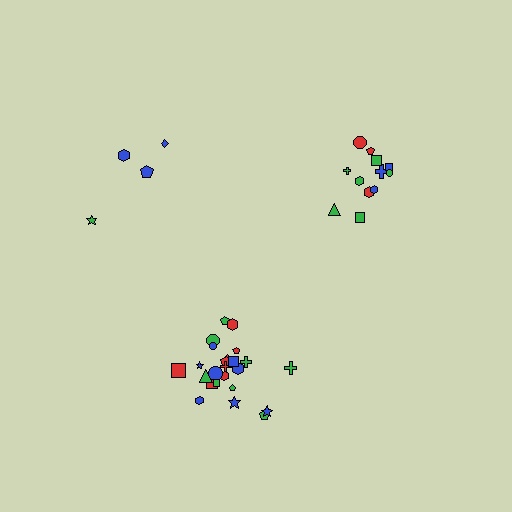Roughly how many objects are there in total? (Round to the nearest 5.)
Roughly 40 objects in total.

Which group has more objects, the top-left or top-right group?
The top-right group.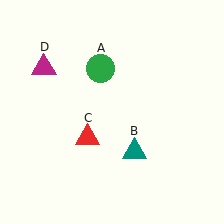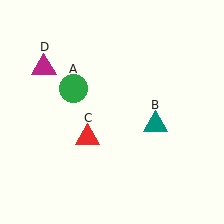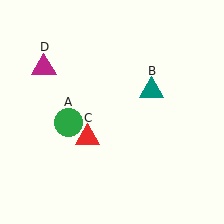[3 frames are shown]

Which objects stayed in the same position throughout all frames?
Red triangle (object C) and magenta triangle (object D) remained stationary.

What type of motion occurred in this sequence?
The green circle (object A), teal triangle (object B) rotated counterclockwise around the center of the scene.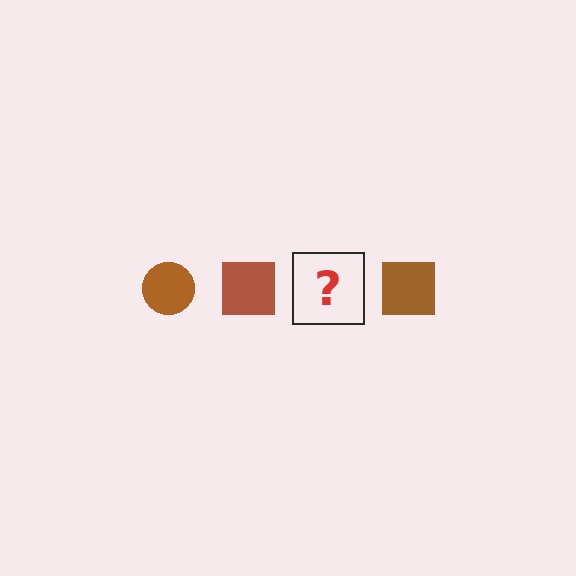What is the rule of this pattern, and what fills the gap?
The rule is that the pattern cycles through circle, square shapes in brown. The gap should be filled with a brown circle.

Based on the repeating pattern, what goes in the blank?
The blank should be a brown circle.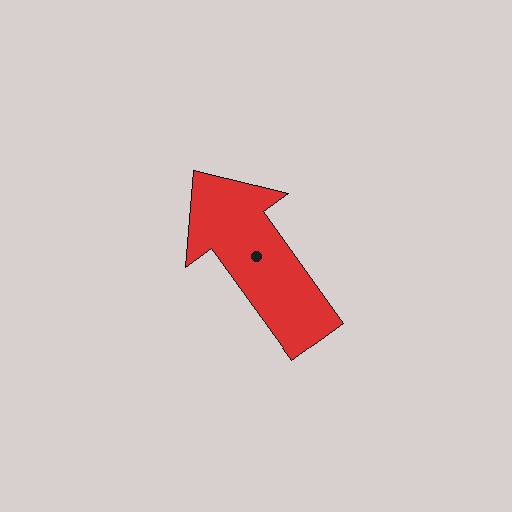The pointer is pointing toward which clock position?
Roughly 11 o'clock.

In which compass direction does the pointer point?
Northwest.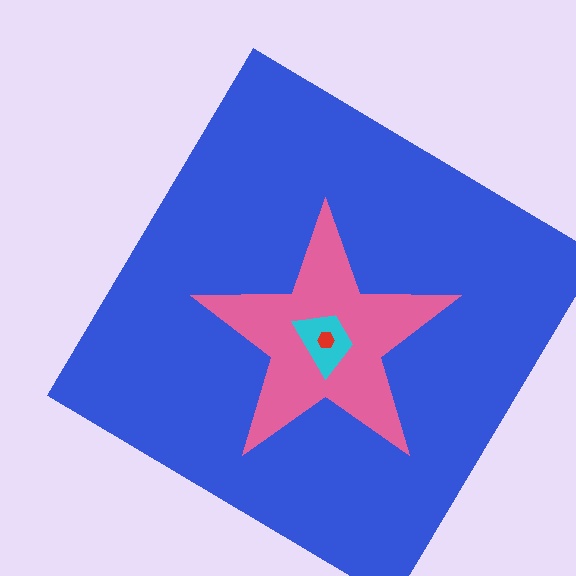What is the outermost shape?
The blue diamond.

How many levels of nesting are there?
4.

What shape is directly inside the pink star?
The cyan trapezoid.